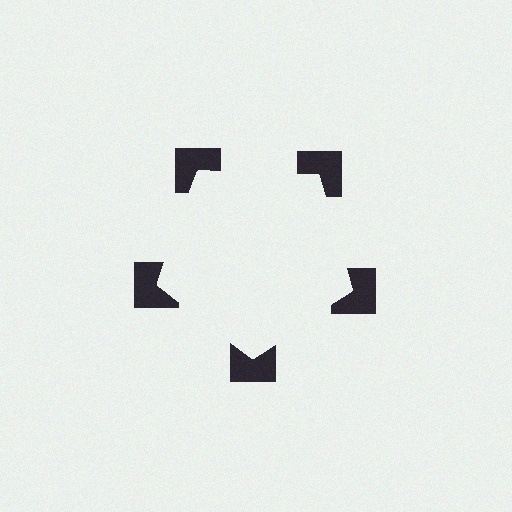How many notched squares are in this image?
There are 5 — one at each vertex of the illusory pentagon.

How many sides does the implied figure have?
5 sides.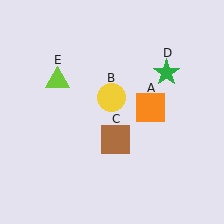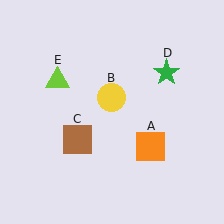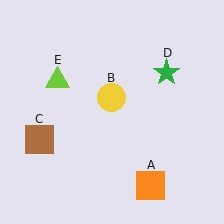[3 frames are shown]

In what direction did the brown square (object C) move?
The brown square (object C) moved left.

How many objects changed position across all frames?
2 objects changed position: orange square (object A), brown square (object C).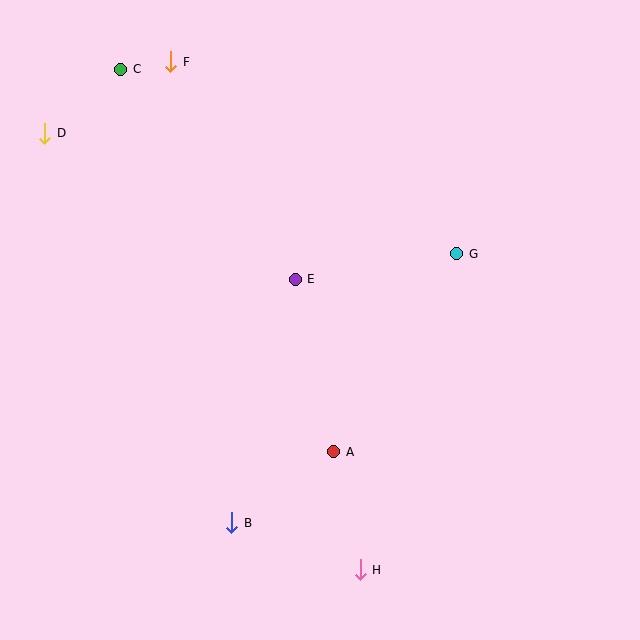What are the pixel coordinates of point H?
Point H is at (360, 570).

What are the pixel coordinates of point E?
Point E is at (295, 279).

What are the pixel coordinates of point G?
Point G is at (457, 254).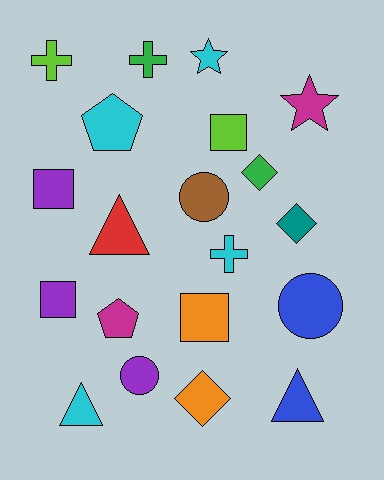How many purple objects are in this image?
There are 3 purple objects.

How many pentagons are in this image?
There are 2 pentagons.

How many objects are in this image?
There are 20 objects.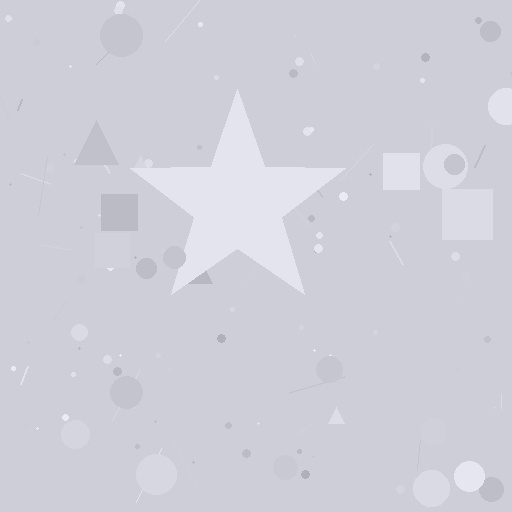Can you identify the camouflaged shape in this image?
The camouflaged shape is a star.